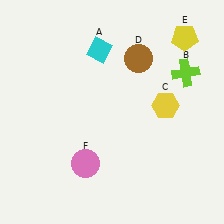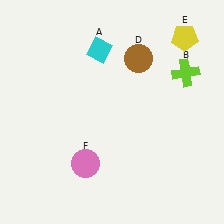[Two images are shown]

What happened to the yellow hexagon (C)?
The yellow hexagon (C) was removed in Image 2. It was in the top-right area of Image 1.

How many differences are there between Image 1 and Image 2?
There is 1 difference between the two images.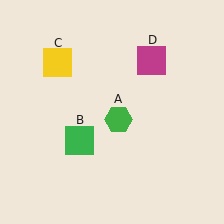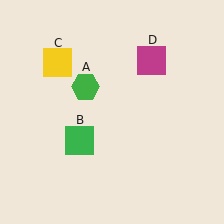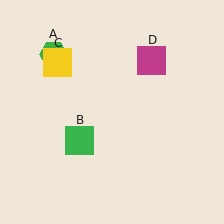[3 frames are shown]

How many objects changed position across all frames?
1 object changed position: green hexagon (object A).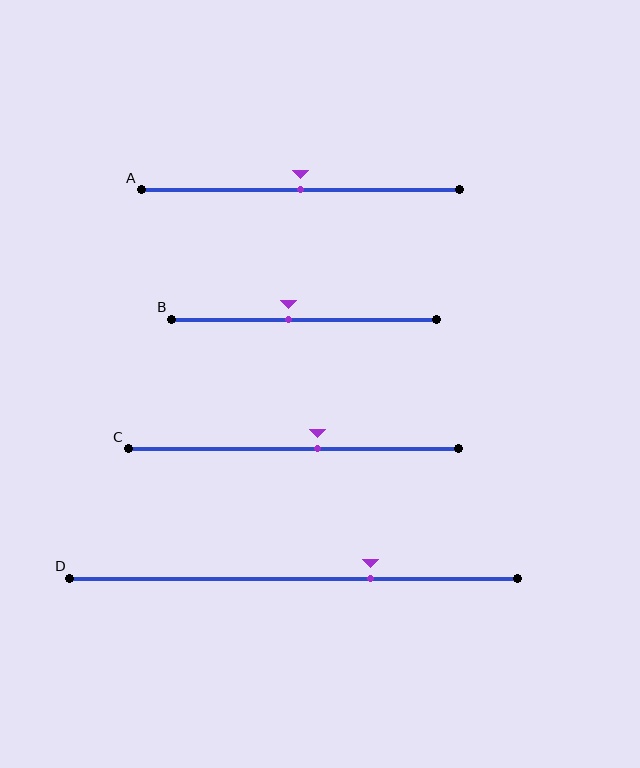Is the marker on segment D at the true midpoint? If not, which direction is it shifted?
No, the marker on segment D is shifted to the right by about 17% of the segment length.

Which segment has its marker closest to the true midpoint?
Segment A has its marker closest to the true midpoint.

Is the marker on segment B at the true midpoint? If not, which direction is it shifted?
No, the marker on segment B is shifted to the left by about 6% of the segment length.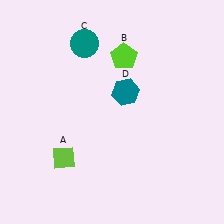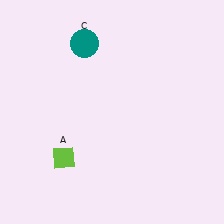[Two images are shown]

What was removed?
The teal hexagon (D), the lime pentagon (B) were removed in Image 2.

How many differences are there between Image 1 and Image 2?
There are 2 differences between the two images.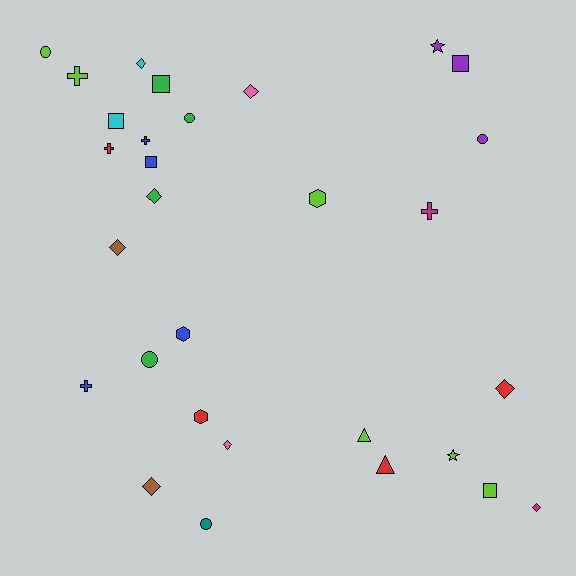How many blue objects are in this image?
There are 4 blue objects.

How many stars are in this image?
There are 2 stars.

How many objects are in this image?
There are 30 objects.